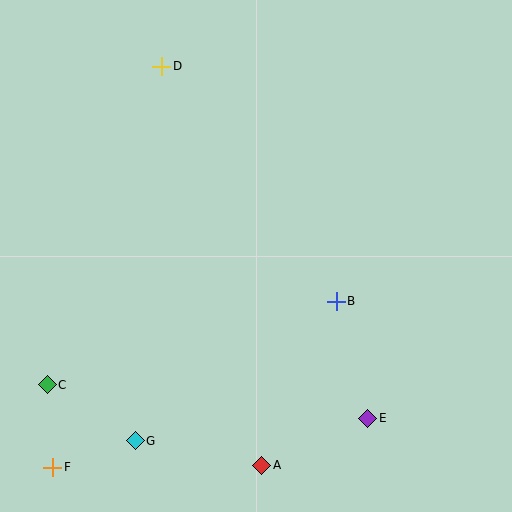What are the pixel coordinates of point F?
Point F is at (53, 467).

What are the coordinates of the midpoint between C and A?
The midpoint between C and A is at (154, 425).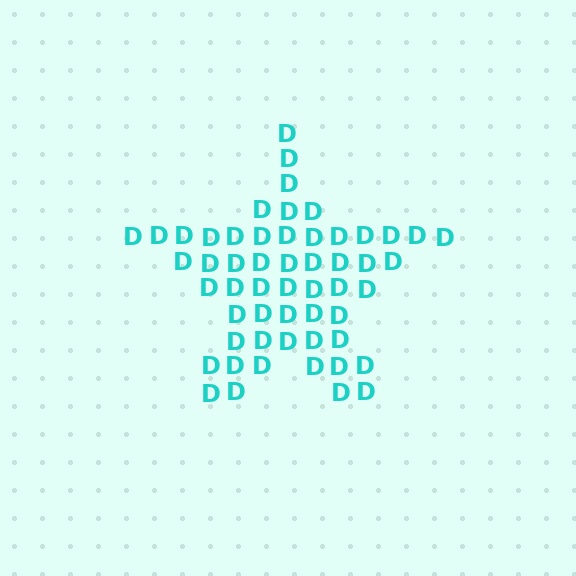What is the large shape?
The large shape is a star.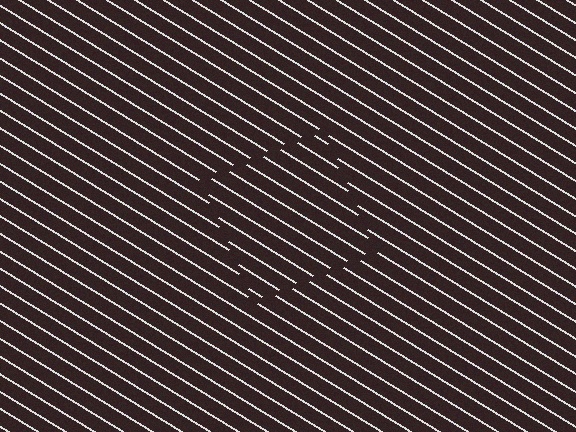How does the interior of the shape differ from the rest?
The interior of the shape contains the same grating, shifted by half a period — the contour is defined by the phase discontinuity where line-ends from the inner and outer gratings abut.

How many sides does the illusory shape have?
4 sides — the line-ends trace a square.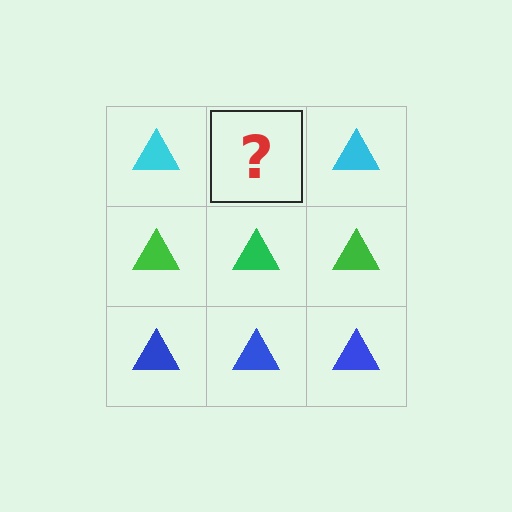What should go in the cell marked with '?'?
The missing cell should contain a cyan triangle.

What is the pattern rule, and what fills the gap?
The rule is that each row has a consistent color. The gap should be filled with a cyan triangle.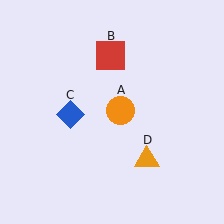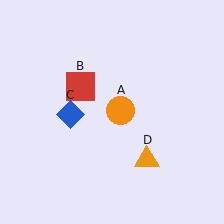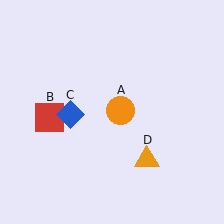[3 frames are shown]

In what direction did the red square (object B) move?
The red square (object B) moved down and to the left.